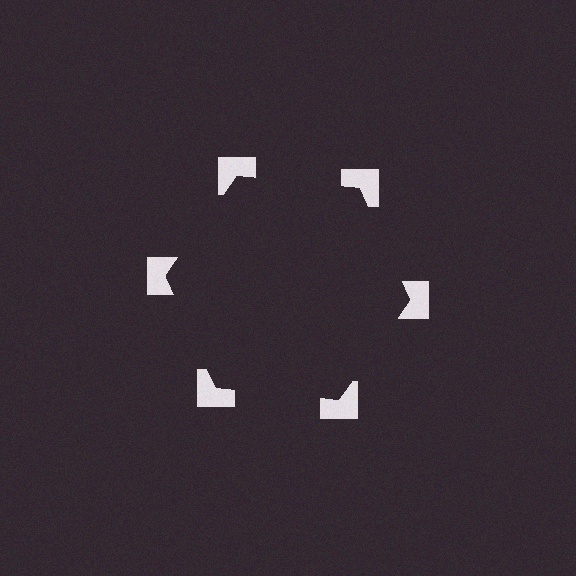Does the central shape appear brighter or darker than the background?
It typically appears slightly darker than the background, even though no actual brightness change is drawn.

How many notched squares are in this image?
There are 6 — one at each vertex of the illusory hexagon.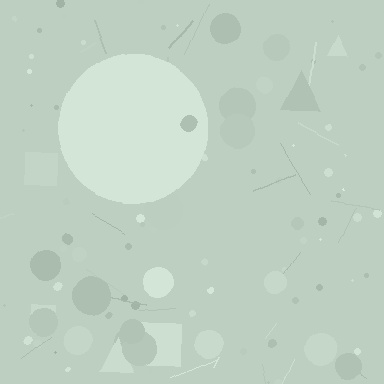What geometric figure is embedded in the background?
A circle is embedded in the background.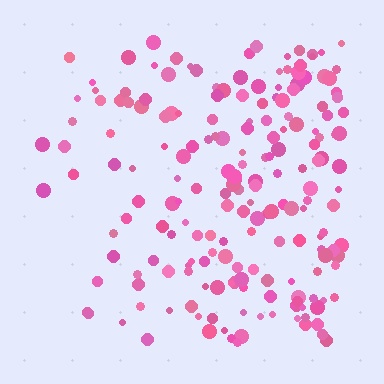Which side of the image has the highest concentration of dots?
The right.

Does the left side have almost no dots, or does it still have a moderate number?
Still a moderate number, just noticeably fewer than the right.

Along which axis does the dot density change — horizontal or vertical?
Horizontal.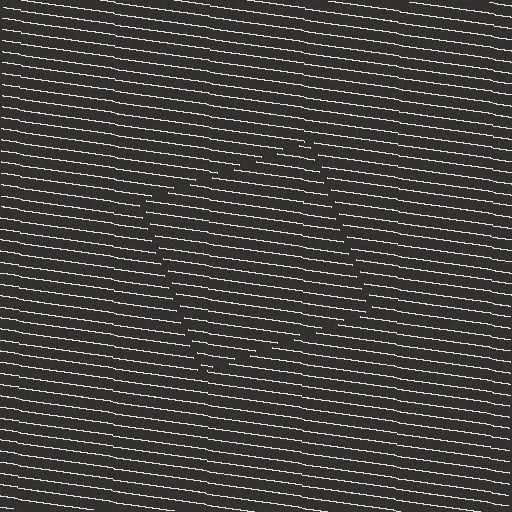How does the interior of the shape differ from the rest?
The interior of the shape contains the same grating, shifted by half a period — the contour is defined by the phase discontinuity where line-ends from the inner and outer gratings abut.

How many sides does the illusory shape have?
4 sides — the line-ends trace a square.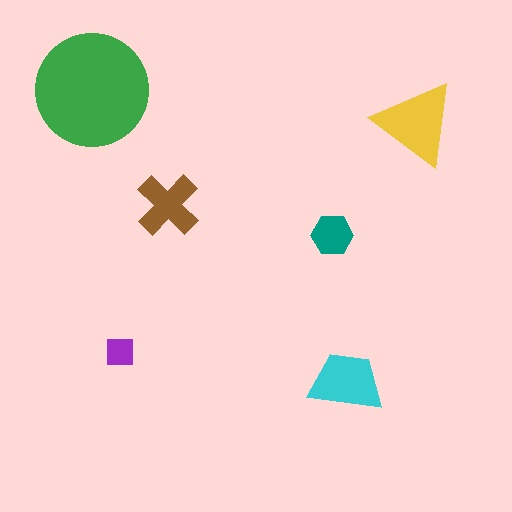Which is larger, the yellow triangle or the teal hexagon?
The yellow triangle.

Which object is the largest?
The green circle.